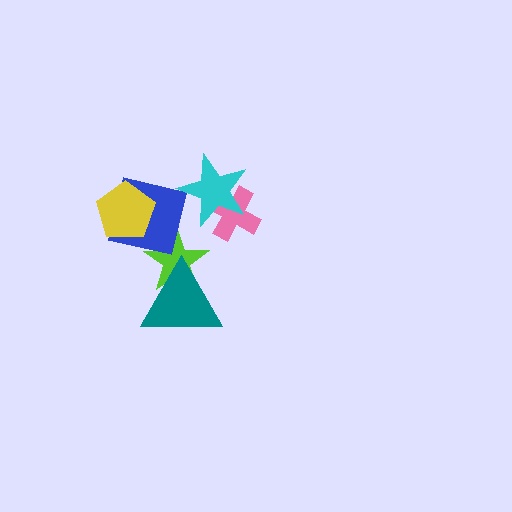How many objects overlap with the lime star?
2 objects overlap with the lime star.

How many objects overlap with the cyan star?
2 objects overlap with the cyan star.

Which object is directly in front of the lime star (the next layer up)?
The blue square is directly in front of the lime star.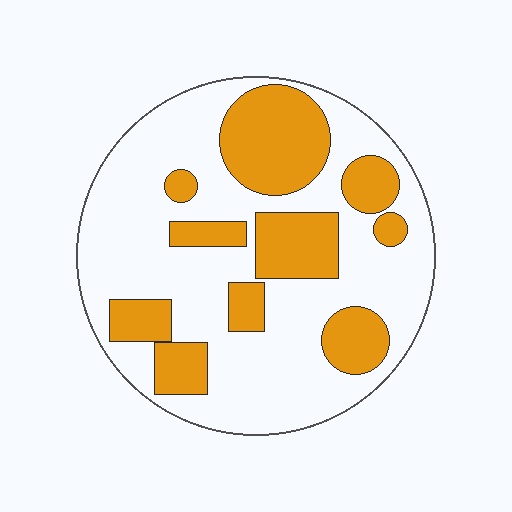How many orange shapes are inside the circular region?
10.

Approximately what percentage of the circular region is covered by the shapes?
Approximately 35%.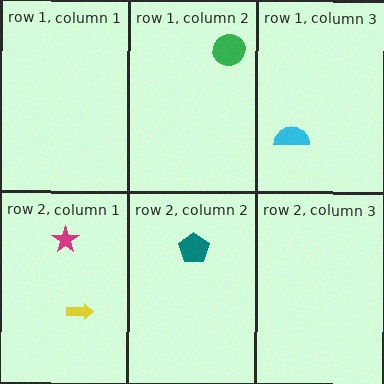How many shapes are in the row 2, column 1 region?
2.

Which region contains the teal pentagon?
The row 2, column 2 region.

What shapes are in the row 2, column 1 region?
The yellow arrow, the magenta star.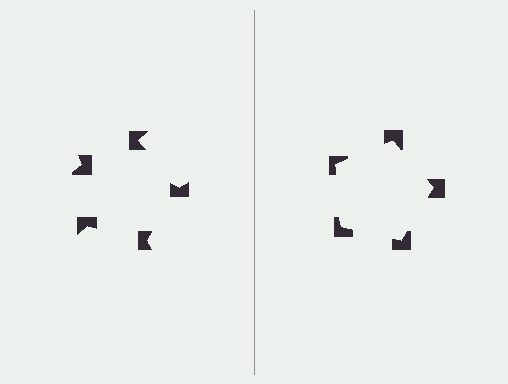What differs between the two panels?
The notched squares are positioned identically on both sides; only the wedge orientations differ. On the right they align to a pentagon; on the left they are misaligned.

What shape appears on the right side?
An illusory pentagon.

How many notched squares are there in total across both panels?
10 — 5 on each side.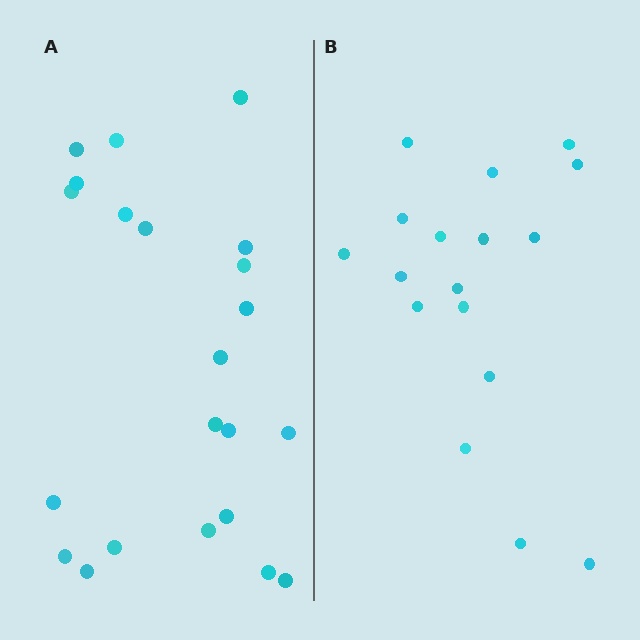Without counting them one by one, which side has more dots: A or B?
Region A (the left region) has more dots.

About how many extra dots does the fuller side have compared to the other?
Region A has about 5 more dots than region B.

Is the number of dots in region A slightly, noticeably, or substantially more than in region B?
Region A has noticeably more, but not dramatically so. The ratio is roughly 1.3 to 1.